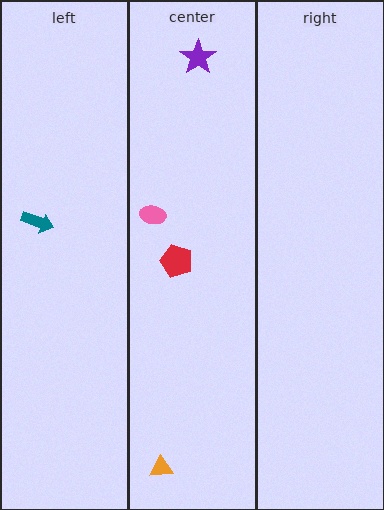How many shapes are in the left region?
1.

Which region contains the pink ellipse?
The center region.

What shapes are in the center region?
The red pentagon, the pink ellipse, the purple star, the orange triangle.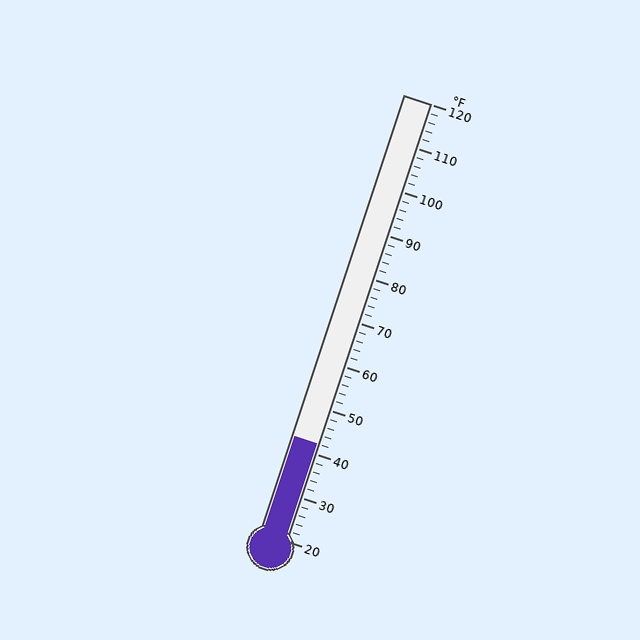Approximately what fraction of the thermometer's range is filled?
The thermometer is filled to approximately 20% of its range.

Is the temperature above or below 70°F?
The temperature is below 70°F.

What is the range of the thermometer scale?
The thermometer scale ranges from 20°F to 120°F.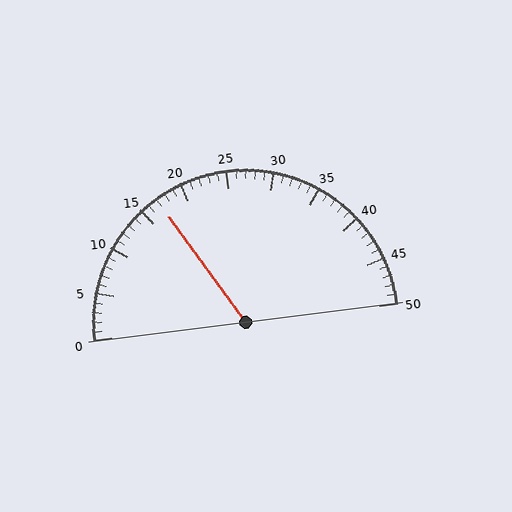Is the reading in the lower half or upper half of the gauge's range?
The reading is in the lower half of the range (0 to 50).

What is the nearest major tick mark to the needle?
The nearest major tick mark is 15.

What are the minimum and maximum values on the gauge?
The gauge ranges from 0 to 50.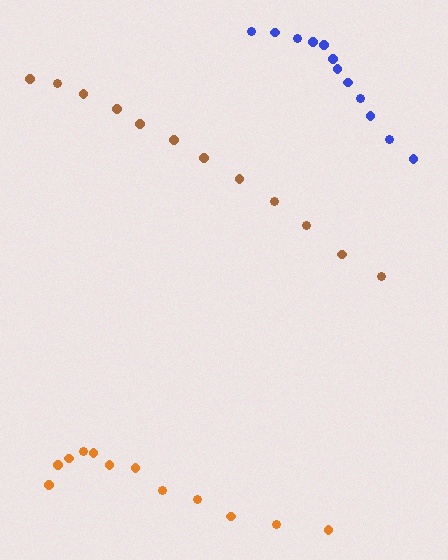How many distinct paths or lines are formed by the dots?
There are 3 distinct paths.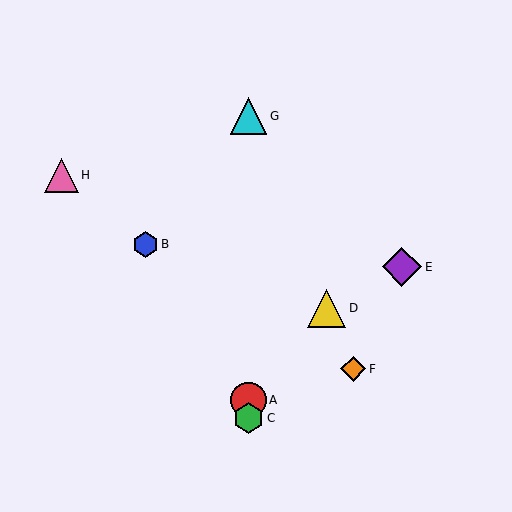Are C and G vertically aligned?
Yes, both are at x≈249.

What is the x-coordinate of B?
Object B is at x≈145.